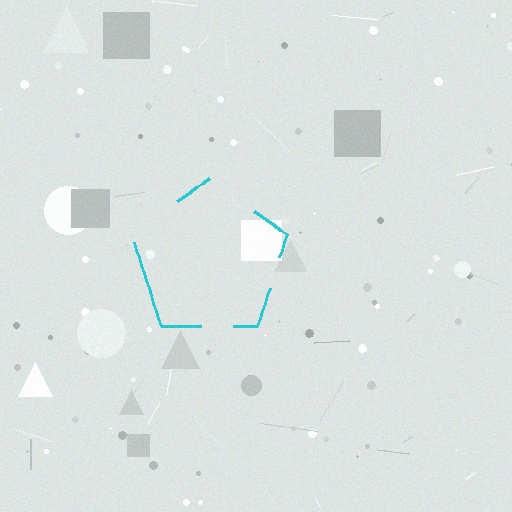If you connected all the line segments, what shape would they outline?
They would outline a pentagon.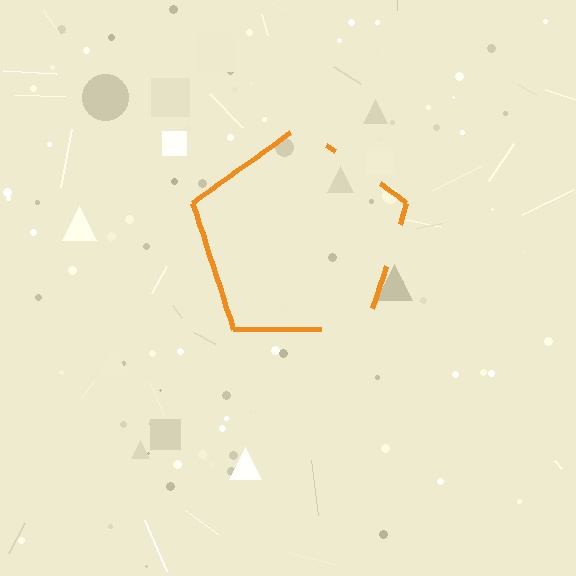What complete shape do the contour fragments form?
The contour fragments form a pentagon.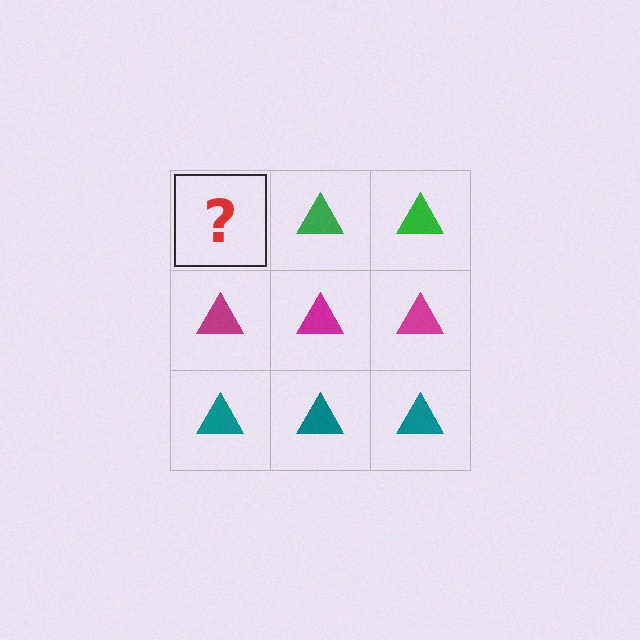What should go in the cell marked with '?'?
The missing cell should contain a green triangle.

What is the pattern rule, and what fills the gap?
The rule is that each row has a consistent color. The gap should be filled with a green triangle.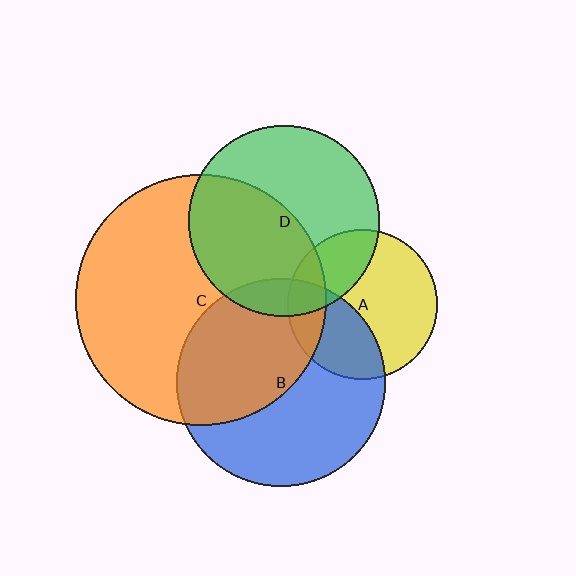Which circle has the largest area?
Circle C (orange).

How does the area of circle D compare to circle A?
Approximately 1.6 times.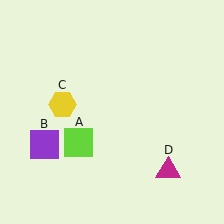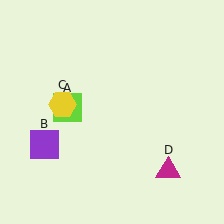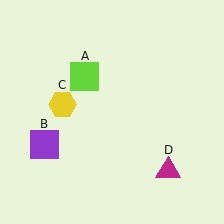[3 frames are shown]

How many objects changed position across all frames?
1 object changed position: lime square (object A).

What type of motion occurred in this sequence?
The lime square (object A) rotated clockwise around the center of the scene.